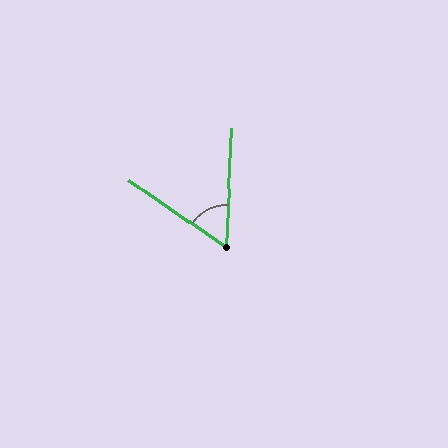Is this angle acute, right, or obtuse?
It is acute.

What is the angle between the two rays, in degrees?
Approximately 58 degrees.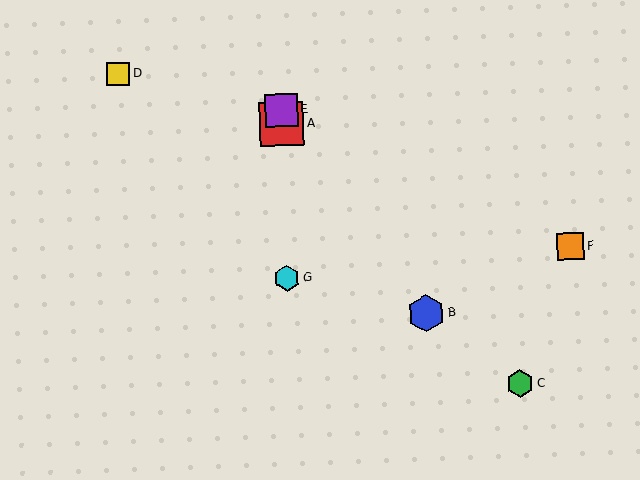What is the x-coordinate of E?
Object E is at x≈281.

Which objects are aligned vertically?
Objects A, E, G are aligned vertically.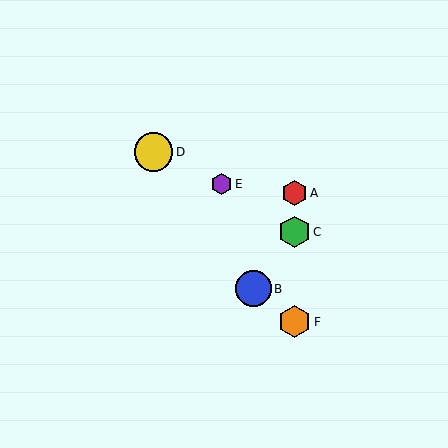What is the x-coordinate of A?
Object A is at x≈294.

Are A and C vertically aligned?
Yes, both are at x≈294.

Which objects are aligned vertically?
Objects A, C, F are aligned vertically.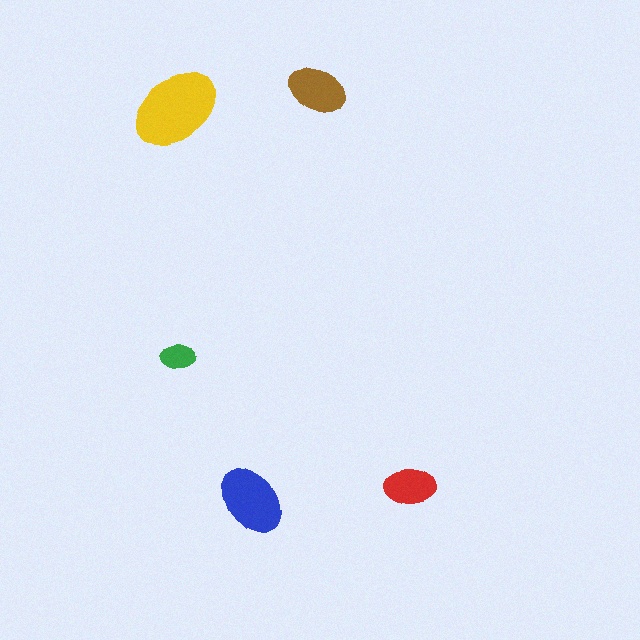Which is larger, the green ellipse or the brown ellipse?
The brown one.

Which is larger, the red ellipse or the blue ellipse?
The blue one.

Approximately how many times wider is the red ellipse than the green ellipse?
About 1.5 times wider.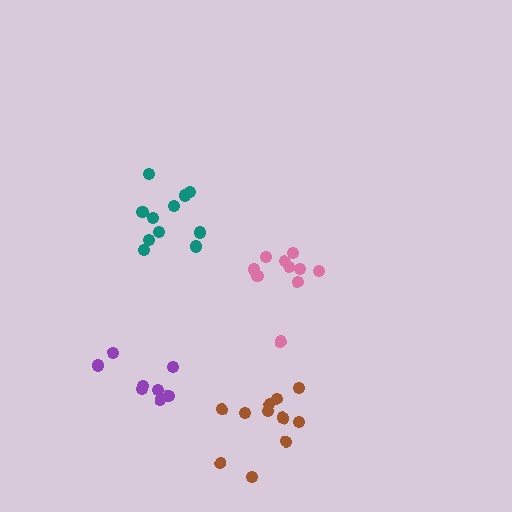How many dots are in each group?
Group 1: 11 dots, Group 2: 8 dots, Group 3: 11 dots, Group 4: 10 dots (40 total).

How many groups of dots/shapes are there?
There are 4 groups.